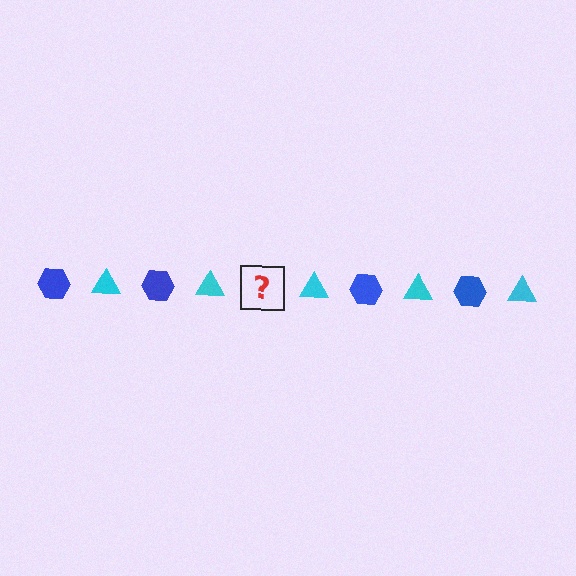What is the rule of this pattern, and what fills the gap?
The rule is that the pattern alternates between blue hexagon and cyan triangle. The gap should be filled with a blue hexagon.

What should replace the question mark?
The question mark should be replaced with a blue hexagon.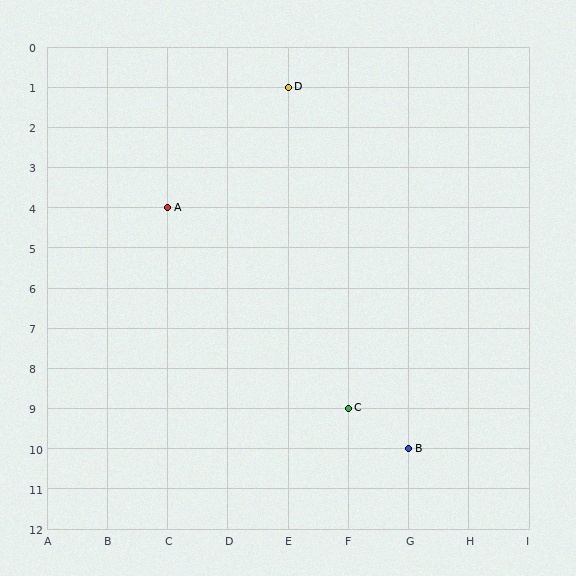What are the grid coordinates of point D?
Point D is at grid coordinates (E, 1).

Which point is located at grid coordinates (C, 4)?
Point A is at (C, 4).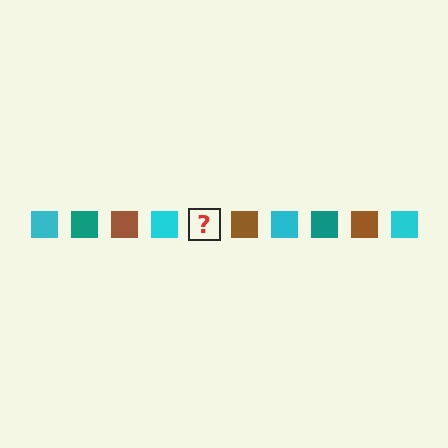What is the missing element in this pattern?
The missing element is a teal square.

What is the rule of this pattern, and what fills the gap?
The rule is that the pattern cycles through cyan, teal, brown squares. The gap should be filled with a teal square.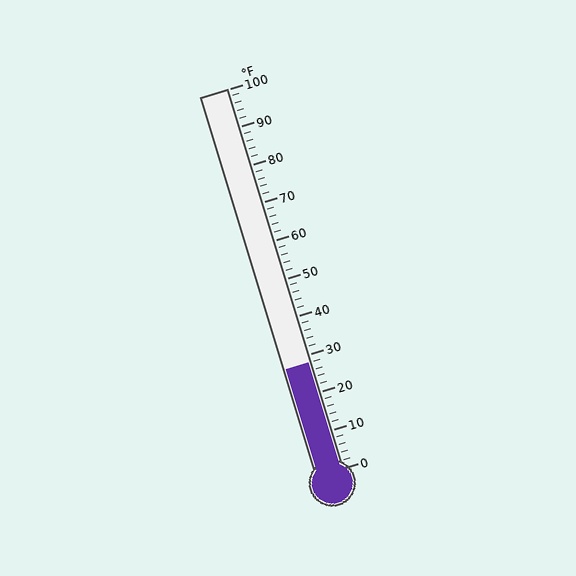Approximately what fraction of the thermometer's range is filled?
The thermometer is filled to approximately 30% of its range.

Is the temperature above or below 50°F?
The temperature is below 50°F.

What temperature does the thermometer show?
The thermometer shows approximately 28°F.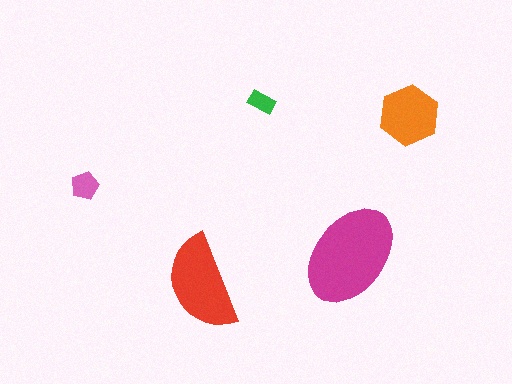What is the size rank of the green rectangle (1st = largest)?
5th.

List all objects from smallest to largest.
The green rectangle, the pink pentagon, the orange hexagon, the red semicircle, the magenta ellipse.